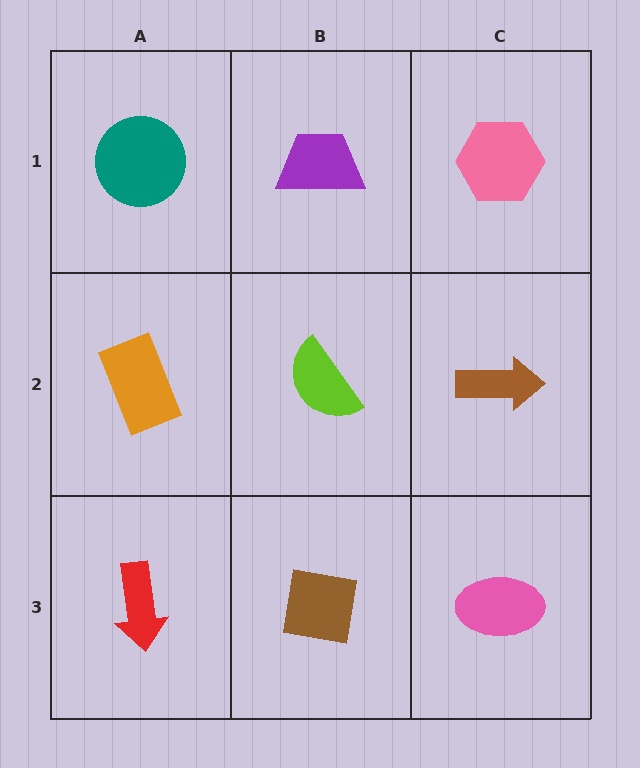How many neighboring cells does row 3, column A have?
2.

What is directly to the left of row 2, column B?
An orange rectangle.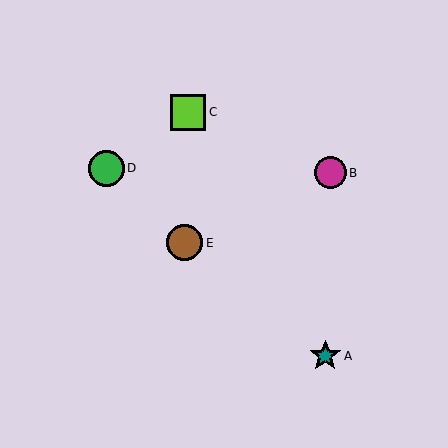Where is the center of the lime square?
The center of the lime square is at (188, 112).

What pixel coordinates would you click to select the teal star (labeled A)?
Click at (325, 356) to select the teal star A.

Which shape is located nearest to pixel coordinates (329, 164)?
The magenta circle (labeled B) at (330, 173) is nearest to that location.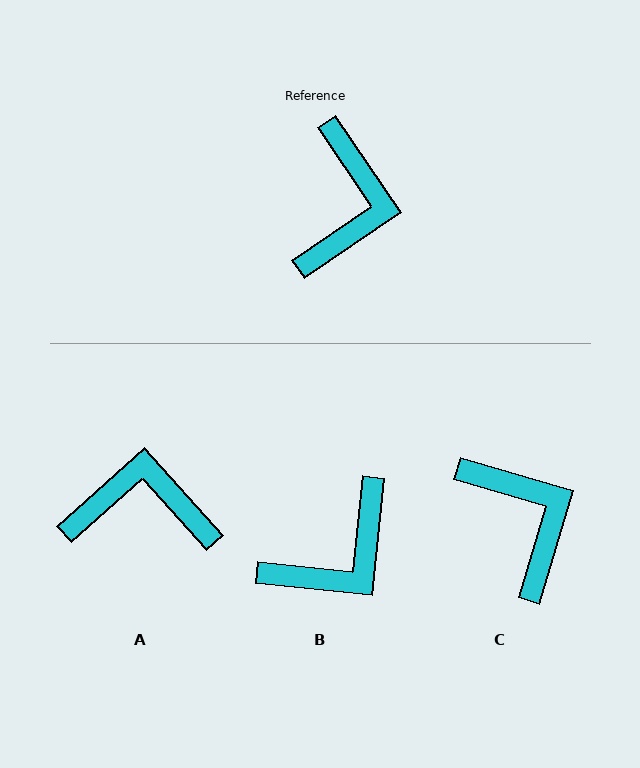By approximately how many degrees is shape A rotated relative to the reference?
Approximately 98 degrees counter-clockwise.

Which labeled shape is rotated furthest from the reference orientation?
A, about 98 degrees away.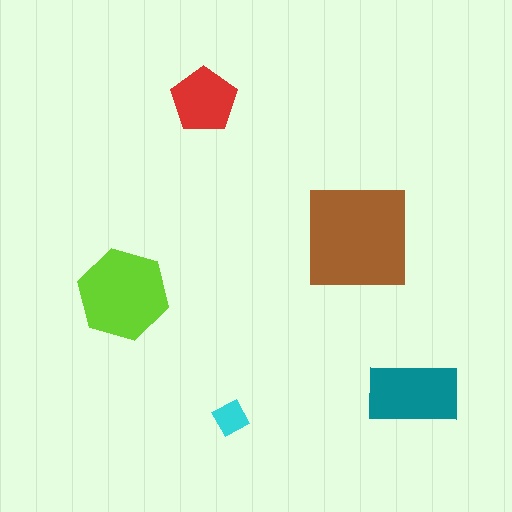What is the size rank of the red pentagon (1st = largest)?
4th.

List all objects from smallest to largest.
The cyan diamond, the red pentagon, the teal rectangle, the lime hexagon, the brown square.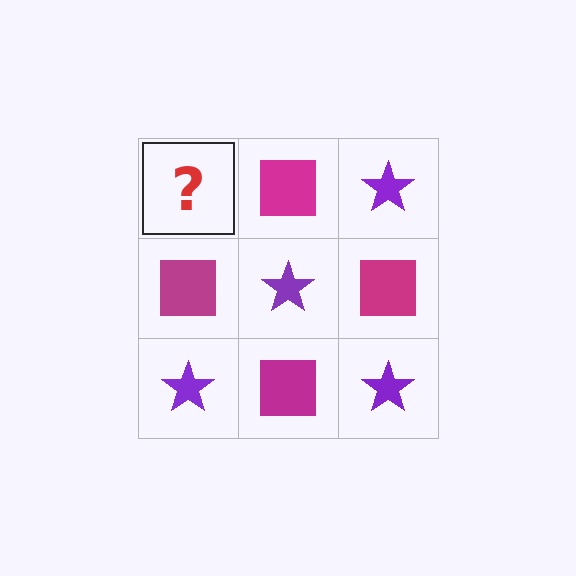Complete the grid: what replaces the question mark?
The question mark should be replaced with a purple star.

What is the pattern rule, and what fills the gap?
The rule is that it alternates purple star and magenta square in a checkerboard pattern. The gap should be filled with a purple star.